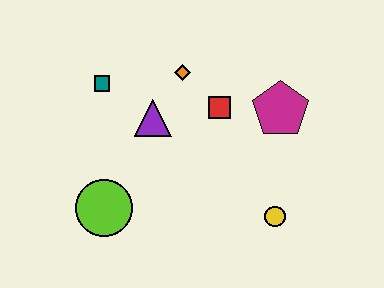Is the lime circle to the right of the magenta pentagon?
No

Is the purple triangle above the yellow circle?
Yes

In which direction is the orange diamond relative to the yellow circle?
The orange diamond is above the yellow circle.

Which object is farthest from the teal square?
The yellow circle is farthest from the teal square.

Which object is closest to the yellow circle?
The magenta pentagon is closest to the yellow circle.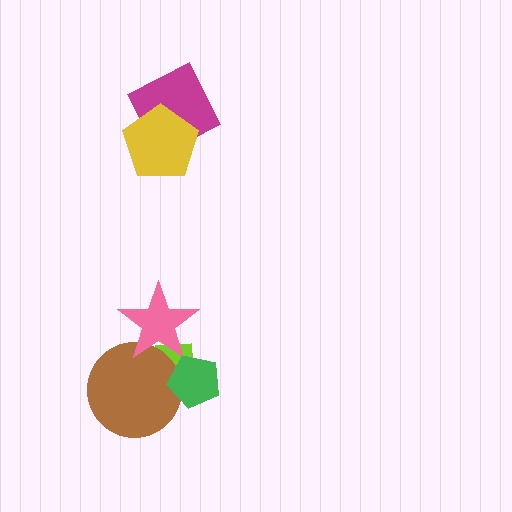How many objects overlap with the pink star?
2 objects overlap with the pink star.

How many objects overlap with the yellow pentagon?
1 object overlaps with the yellow pentagon.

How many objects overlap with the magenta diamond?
1 object overlaps with the magenta diamond.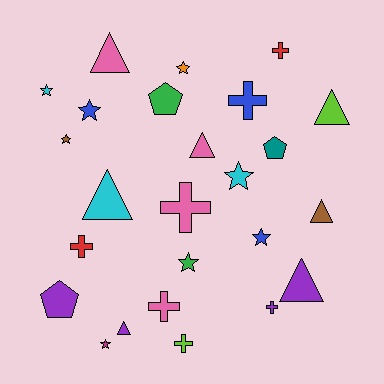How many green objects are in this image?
There are 2 green objects.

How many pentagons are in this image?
There are 3 pentagons.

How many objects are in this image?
There are 25 objects.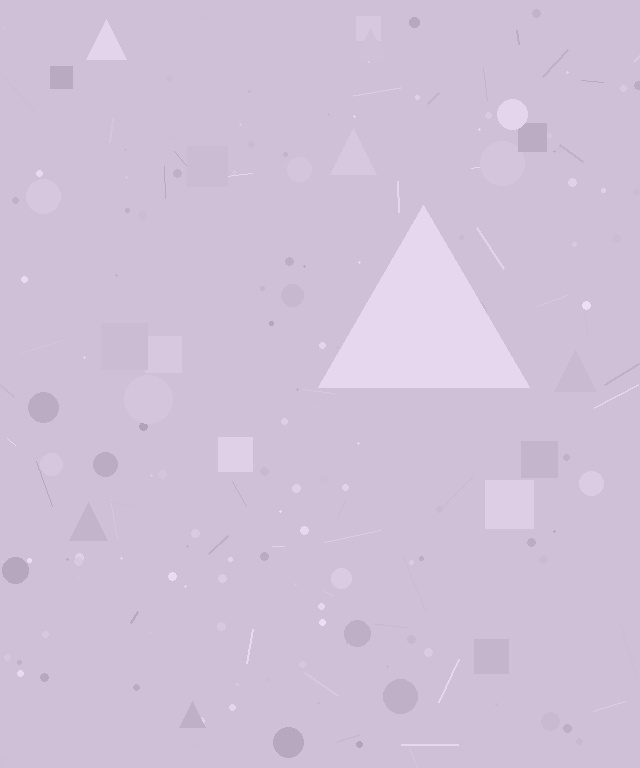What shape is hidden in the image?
A triangle is hidden in the image.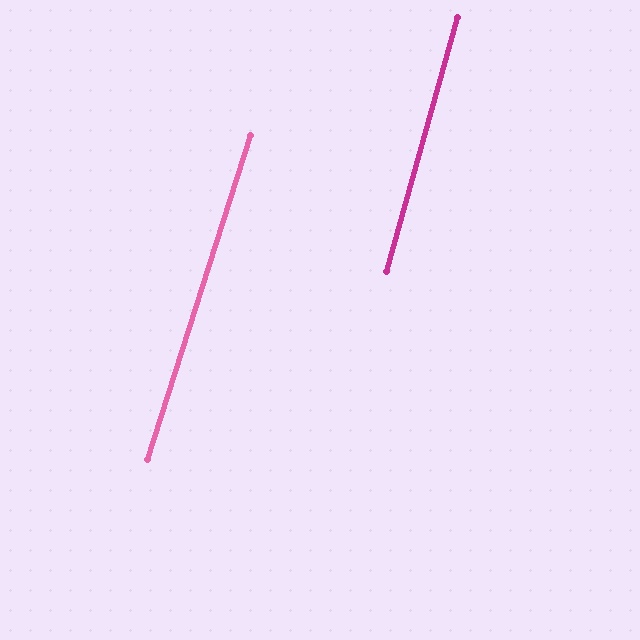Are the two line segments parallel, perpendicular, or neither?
Parallel — their directions differ by only 2.0°.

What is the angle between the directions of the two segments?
Approximately 2 degrees.